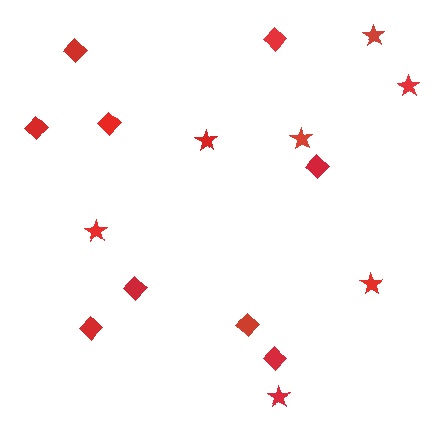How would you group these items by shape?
There are 2 groups: one group of diamonds (9) and one group of stars (7).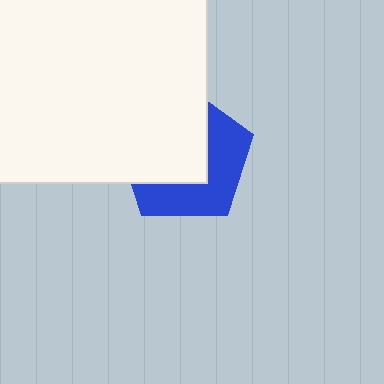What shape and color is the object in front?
The object in front is a white rectangle.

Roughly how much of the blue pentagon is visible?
About half of it is visible (roughly 46%).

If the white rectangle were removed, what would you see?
You would see the complete blue pentagon.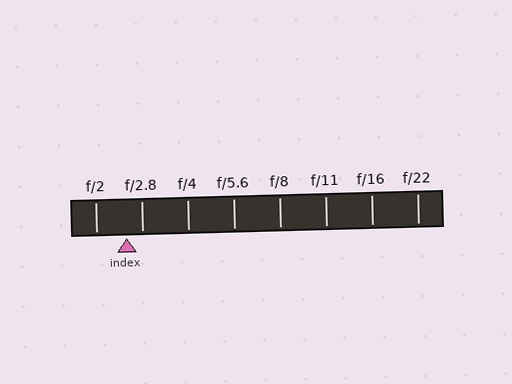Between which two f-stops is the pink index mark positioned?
The index mark is between f/2 and f/2.8.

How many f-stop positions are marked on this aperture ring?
There are 8 f-stop positions marked.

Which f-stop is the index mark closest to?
The index mark is closest to f/2.8.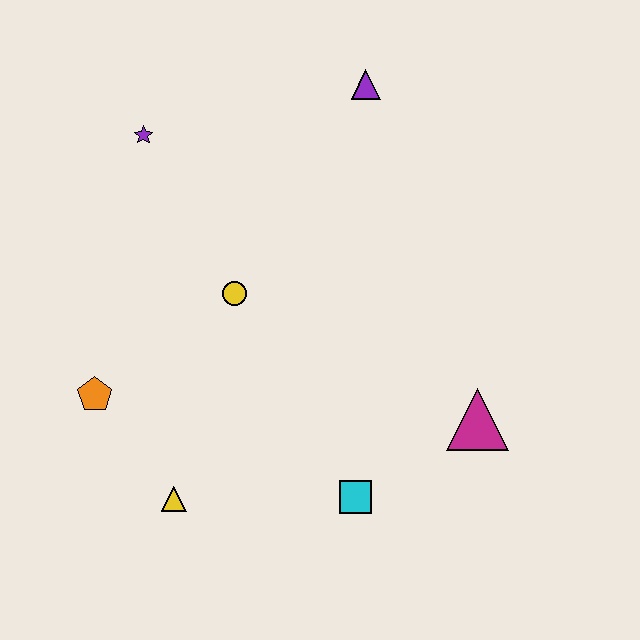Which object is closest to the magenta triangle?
The cyan square is closest to the magenta triangle.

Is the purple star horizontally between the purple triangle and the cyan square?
No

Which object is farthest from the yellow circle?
The magenta triangle is farthest from the yellow circle.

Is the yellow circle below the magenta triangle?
No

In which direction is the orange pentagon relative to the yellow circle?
The orange pentagon is to the left of the yellow circle.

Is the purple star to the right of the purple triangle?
No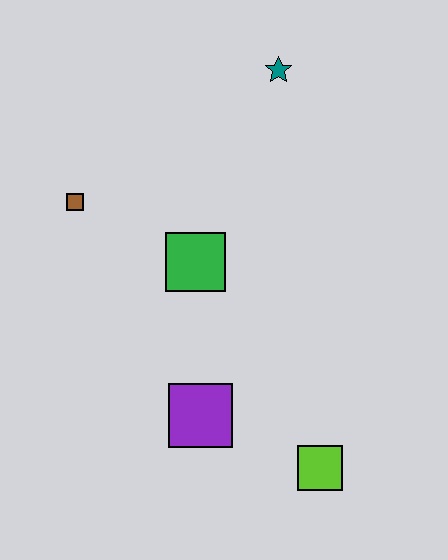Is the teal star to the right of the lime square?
No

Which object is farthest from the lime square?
The teal star is farthest from the lime square.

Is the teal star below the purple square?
No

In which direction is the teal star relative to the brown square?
The teal star is to the right of the brown square.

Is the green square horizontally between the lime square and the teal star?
No